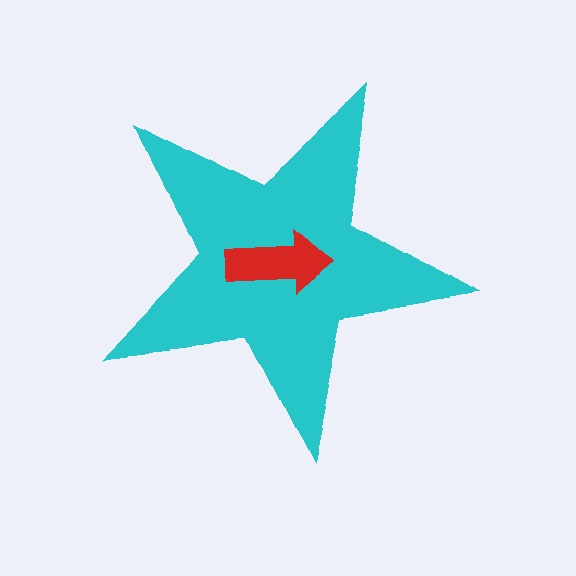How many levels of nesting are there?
2.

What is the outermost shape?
The cyan star.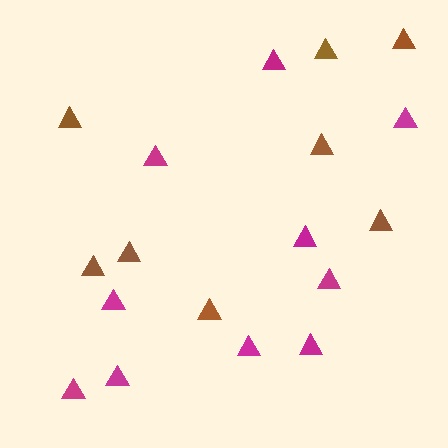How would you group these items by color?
There are 2 groups: one group of brown triangles (8) and one group of magenta triangles (10).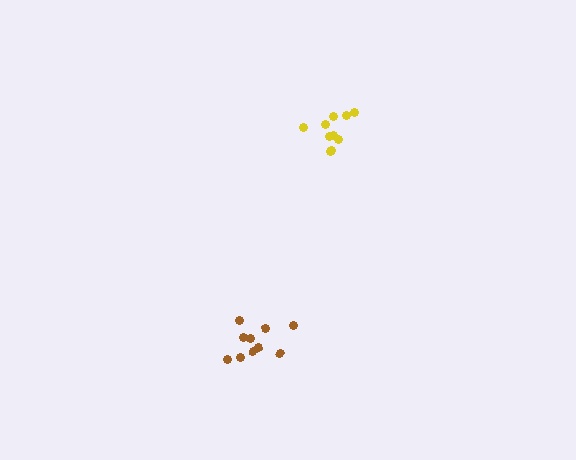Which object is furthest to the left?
The brown cluster is leftmost.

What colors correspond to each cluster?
The clusters are colored: yellow, brown.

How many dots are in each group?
Group 1: 10 dots, Group 2: 10 dots (20 total).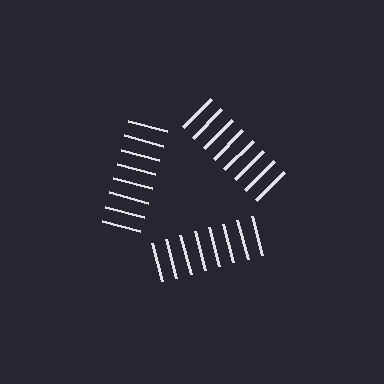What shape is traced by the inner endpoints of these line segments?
An illusory triangle — the line segments terminate on its edges but no continuous stroke is drawn.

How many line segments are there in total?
24 — 8 along each of the 3 edges.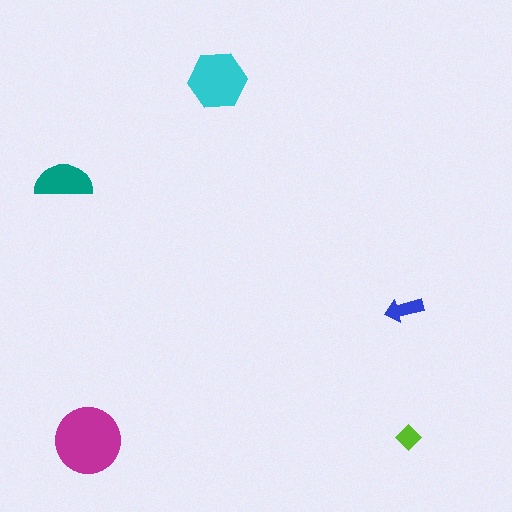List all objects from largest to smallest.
The magenta circle, the cyan hexagon, the teal semicircle, the blue arrow, the lime diamond.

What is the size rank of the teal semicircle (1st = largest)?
3rd.